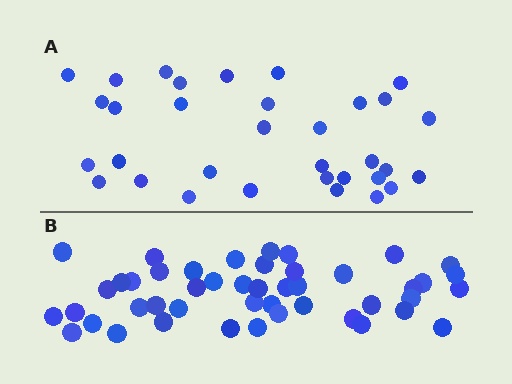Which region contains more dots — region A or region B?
Region B (the bottom region) has more dots.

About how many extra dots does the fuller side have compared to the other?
Region B has approximately 15 more dots than region A.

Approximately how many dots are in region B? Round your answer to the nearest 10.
About 50 dots. (The exact count is 46, which rounds to 50.)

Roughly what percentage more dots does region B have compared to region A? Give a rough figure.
About 40% more.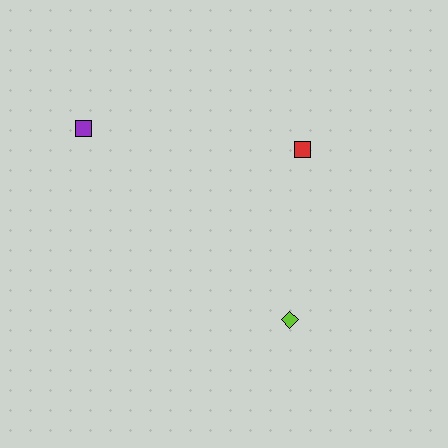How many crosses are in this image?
There are no crosses.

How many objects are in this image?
There are 3 objects.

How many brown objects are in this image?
There are no brown objects.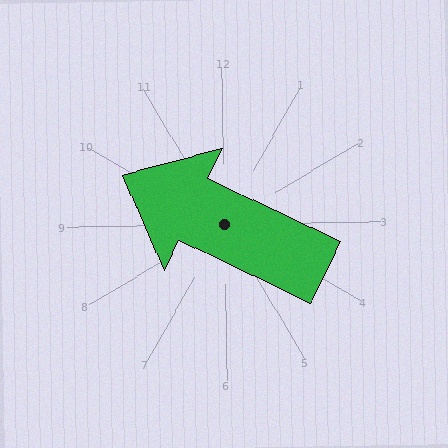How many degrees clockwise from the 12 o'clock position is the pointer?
Approximately 296 degrees.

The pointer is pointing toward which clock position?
Roughly 10 o'clock.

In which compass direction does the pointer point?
Northwest.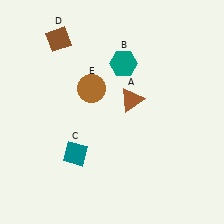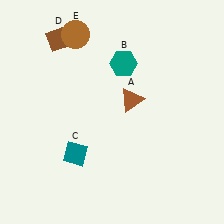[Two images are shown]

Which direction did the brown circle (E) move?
The brown circle (E) moved up.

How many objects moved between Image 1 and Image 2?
1 object moved between the two images.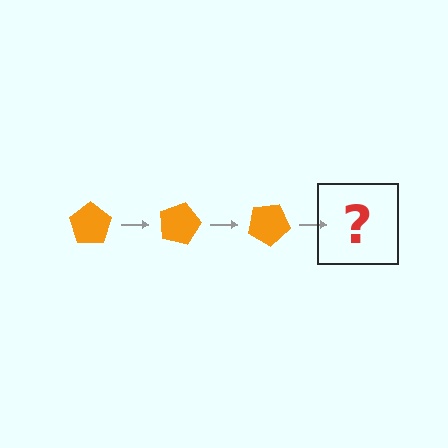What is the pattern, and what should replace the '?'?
The pattern is that the pentagon rotates 15 degrees each step. The '?' should be an orange pentagon rotated 45 degrees.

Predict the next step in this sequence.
The next step is an orange pentagon rotated 45 degrees.